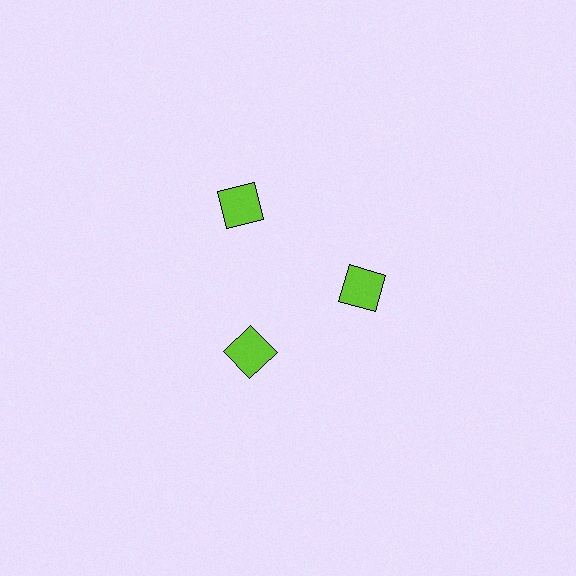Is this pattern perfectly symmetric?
No. The 3 lime squares are arranged in a ring, but one element near the 11 o'clock position is pushed outward from the center, breaking the 3-fold rotational symmetry.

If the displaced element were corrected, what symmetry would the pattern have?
It would have 3-fold rotational symmetry — the pattern would map onto itself every 120 degrees.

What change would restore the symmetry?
The symmetry would be restored by moving it inward, back onto the ring so that all 3 squares sit at equal angles and equal distance from the center.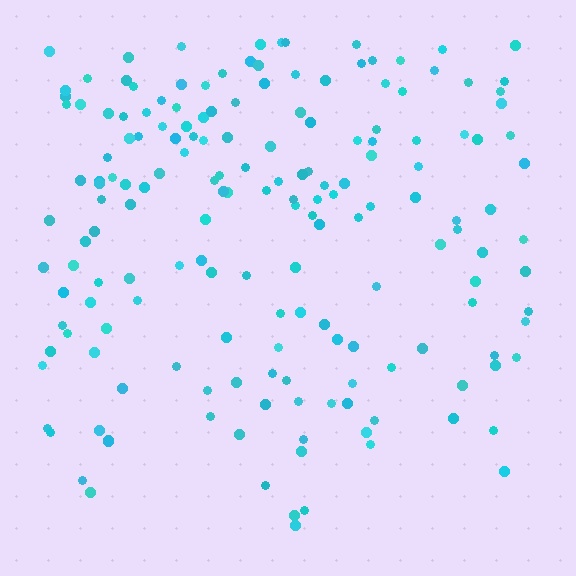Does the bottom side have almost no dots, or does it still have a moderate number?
Still a moderate number, just noticeably fewer than the top.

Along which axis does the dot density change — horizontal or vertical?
Vertical.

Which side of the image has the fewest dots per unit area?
The bottom.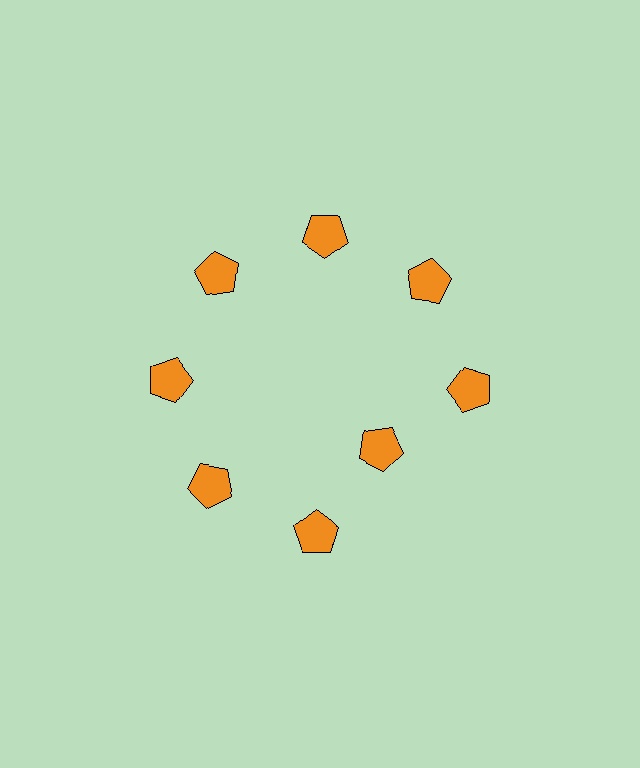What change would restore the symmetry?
The symmetry would be restored by moving it outward, back onto the ring so that all 8 pentagons sit at equal angles and equal distance from the center.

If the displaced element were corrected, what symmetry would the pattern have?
It would have 8-fold rotational symmetry — the pattern would map onto itself every 45 degrees.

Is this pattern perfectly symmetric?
No. The 8 orange pentagons are arranged in a ring, but one element near the 4 o'clock position is pulled inward toward the center, breaking the 8-fold rotational symmetry.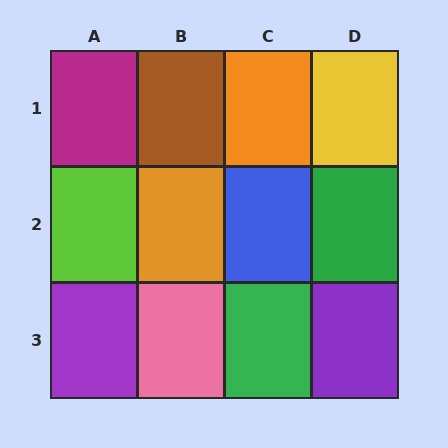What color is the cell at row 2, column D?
Green.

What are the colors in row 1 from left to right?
Magenta, brown, orange, yellow.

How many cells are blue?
1 cell is blue.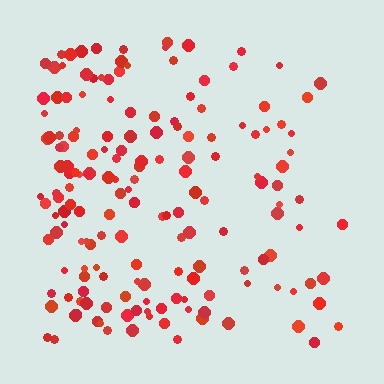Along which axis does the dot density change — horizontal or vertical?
Horizontal.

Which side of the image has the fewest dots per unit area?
The right.